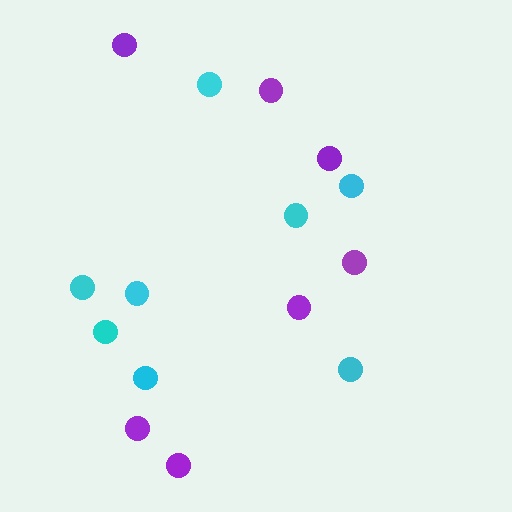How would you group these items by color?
There are 2 groups: one group of purple circles (7) and one group of cyan circles (8).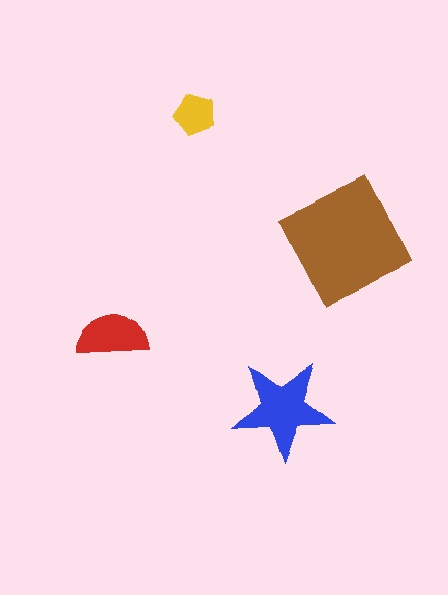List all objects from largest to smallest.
The brown square, the blue star, the red semicircle, the yellow pentagon.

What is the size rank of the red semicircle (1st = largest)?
3rd.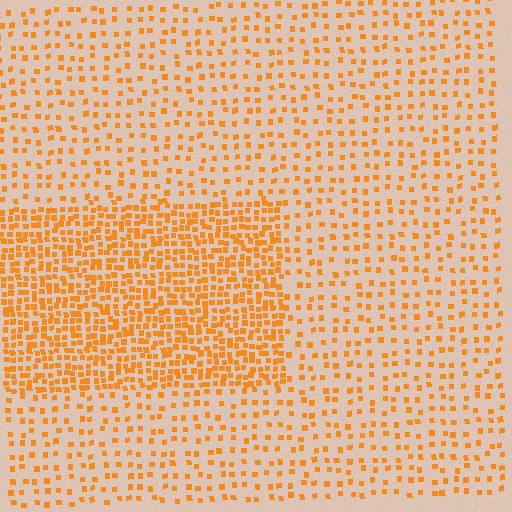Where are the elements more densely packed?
The elements are more densely packed inside the rectangle boundary.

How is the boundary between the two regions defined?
The boundary is defined by a change in element density (approximately 2.5x ratio). All elements are the same color, size, and shape.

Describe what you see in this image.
The image contains small orange elements arranged at two different densities. A rectangle-shaped region is visible where the elements are more densely packed than the surrounding area.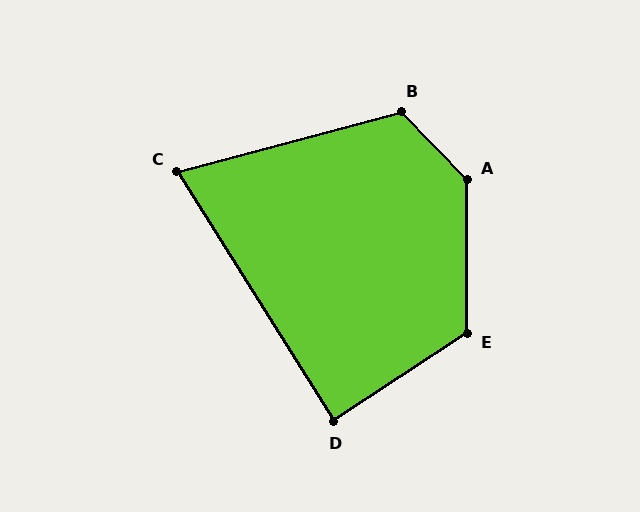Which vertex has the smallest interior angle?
C, at approximately 73 degrees.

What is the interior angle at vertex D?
Approximately 89 degrees (approximately right).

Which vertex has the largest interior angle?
A, at approximately 136 degrees.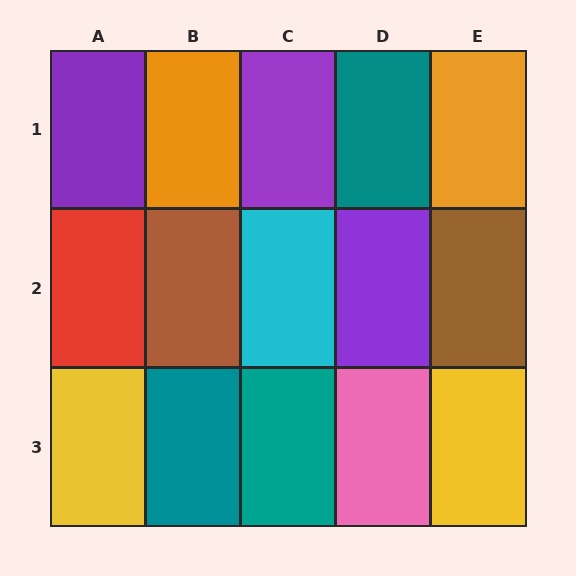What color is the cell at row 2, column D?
Purple.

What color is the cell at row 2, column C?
Cyan.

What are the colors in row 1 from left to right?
Purple, orange, purple, teal, orange.